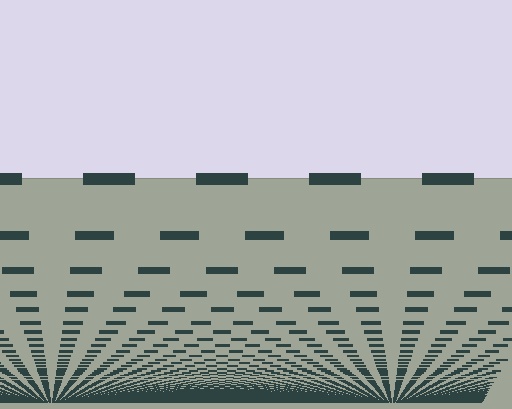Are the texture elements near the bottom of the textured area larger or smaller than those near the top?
Smaller. The gradient is inverted — elements near the bottom are smaller and denser.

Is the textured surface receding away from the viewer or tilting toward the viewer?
The surface appears to tilt toward the viewer. Texture elements get larger and sparser toward the top.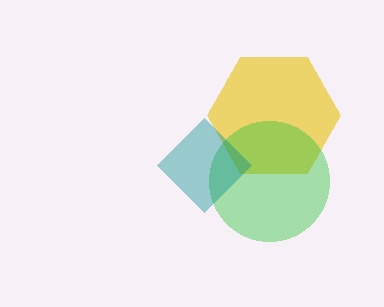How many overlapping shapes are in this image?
There are 3 overlapping shapes in the image.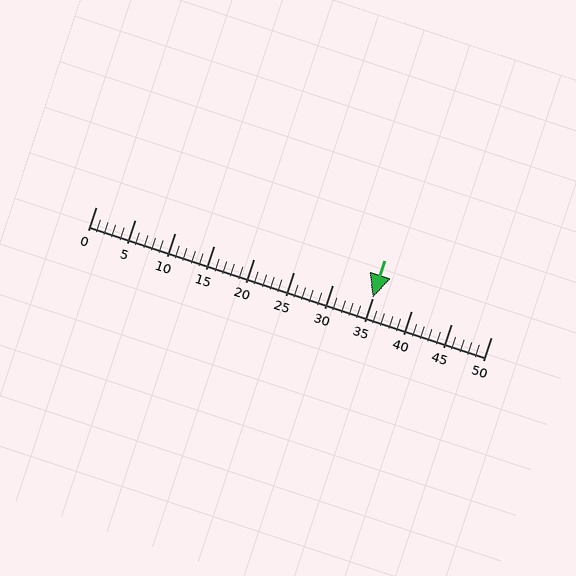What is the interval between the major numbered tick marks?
The major tick marks are spaced 5 units apart.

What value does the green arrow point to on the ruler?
The green arrow points to approximately 35.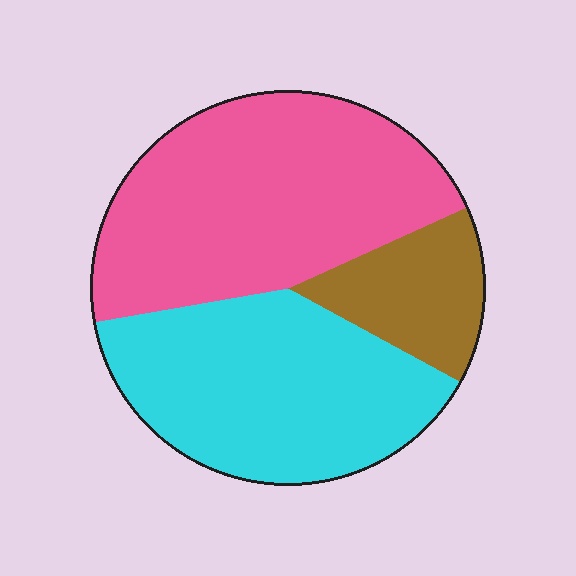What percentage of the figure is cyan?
Cyan covers about 40% of the figure.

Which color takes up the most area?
Pink, at roughly 45%.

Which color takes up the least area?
Brown, at roughly 15%.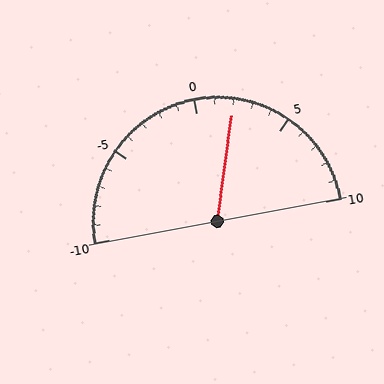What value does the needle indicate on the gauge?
The needle indicates approximately 2.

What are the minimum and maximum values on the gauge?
The gauge ranges from -10 to 10.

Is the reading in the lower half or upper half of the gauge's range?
The reading is in the upper half of the range (-10 to 10).